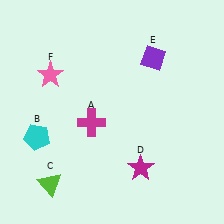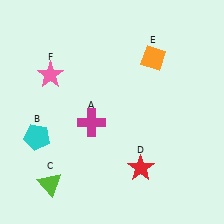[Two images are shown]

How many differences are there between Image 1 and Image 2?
There are 2 differences between the two images.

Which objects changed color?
D changed from magenta to red. E changed from purple to orange.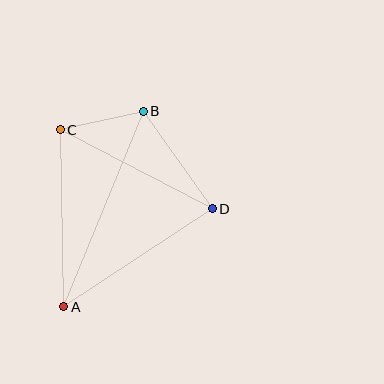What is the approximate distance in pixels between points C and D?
The distance between C and D is approximately 171 pixels.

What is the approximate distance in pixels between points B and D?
The distance between B and D is approximately 120 pixels.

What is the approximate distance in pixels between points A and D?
The distance between A and D is approximately 178 pixels.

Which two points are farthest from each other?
Points A and B are farthest from each other.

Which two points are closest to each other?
Points B and C are closest to each other.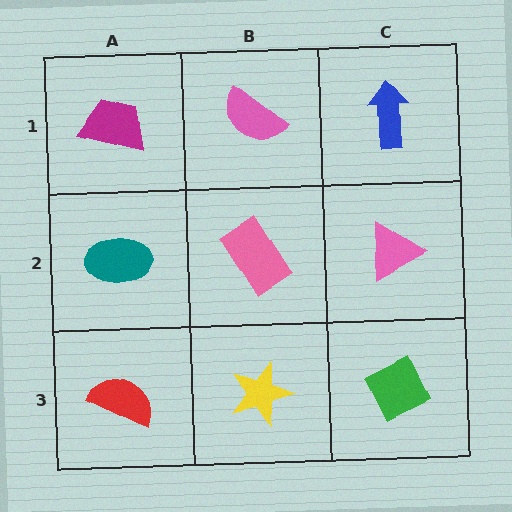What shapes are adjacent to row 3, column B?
A pink rectangle (row 2, column B), a red semicircle (row 3, column A), a green diamond (row 3, column C).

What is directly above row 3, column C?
A pink triangle.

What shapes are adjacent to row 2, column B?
A pink semicircle (row 1, column B), a yellow star (row 3, column B), a teal ellipse (row 2, column A), a pink triangle (row 2, column C).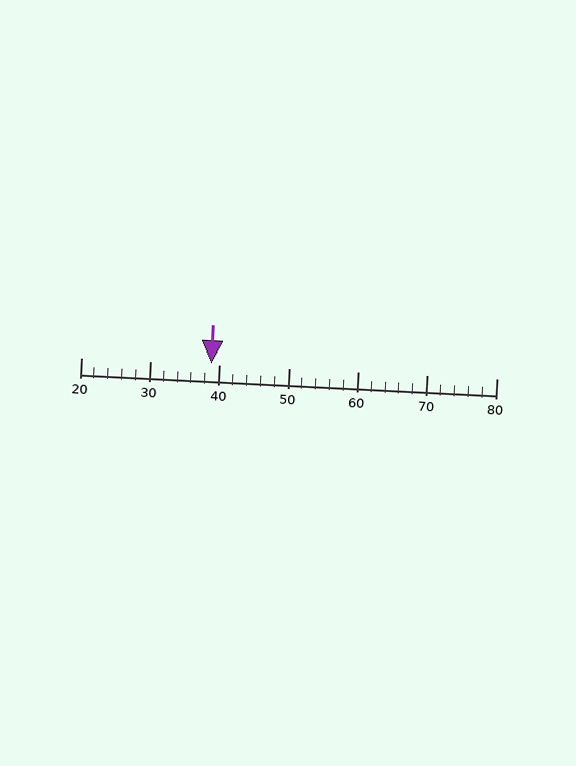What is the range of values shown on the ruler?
The ruler shows values from 20 to 80.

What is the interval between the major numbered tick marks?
The major tick marks are spaced 10 units apart.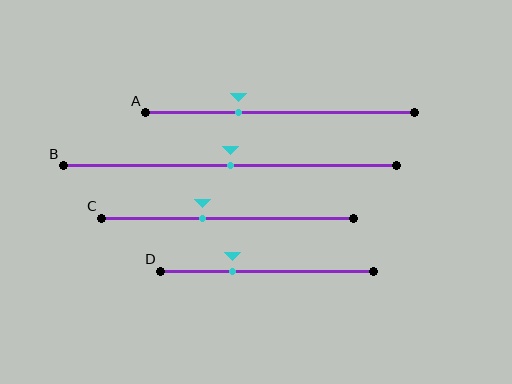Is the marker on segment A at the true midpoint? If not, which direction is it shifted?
No, the marker on segment A is shifted to the left by about 16% of the segment length.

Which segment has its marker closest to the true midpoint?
Segment B has its marker closest to the true midpoint.